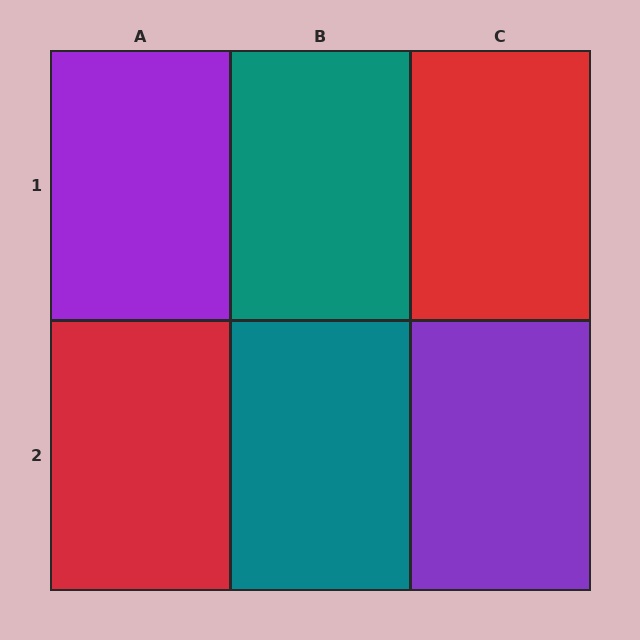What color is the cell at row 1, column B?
Teal.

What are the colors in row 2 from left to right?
Red, teal, purple.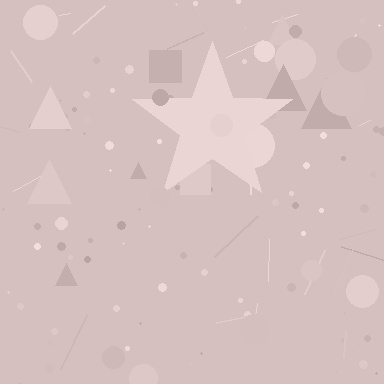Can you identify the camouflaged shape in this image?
The camouflaged shape is a star.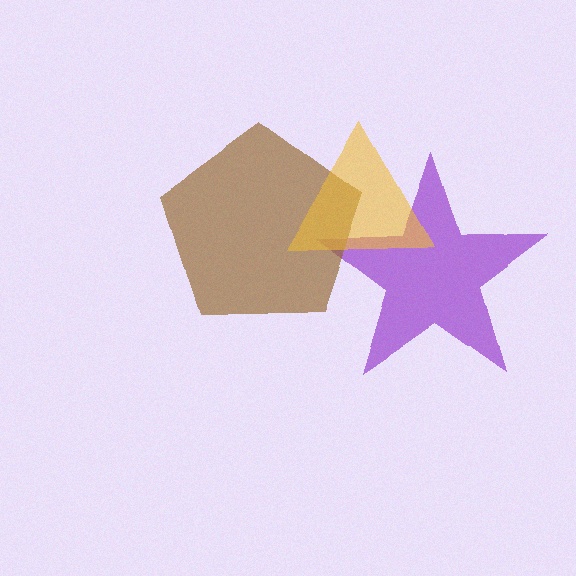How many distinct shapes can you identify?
There are 3 distinct shapes: a purple star, a brown pentagon, a yellow triangle.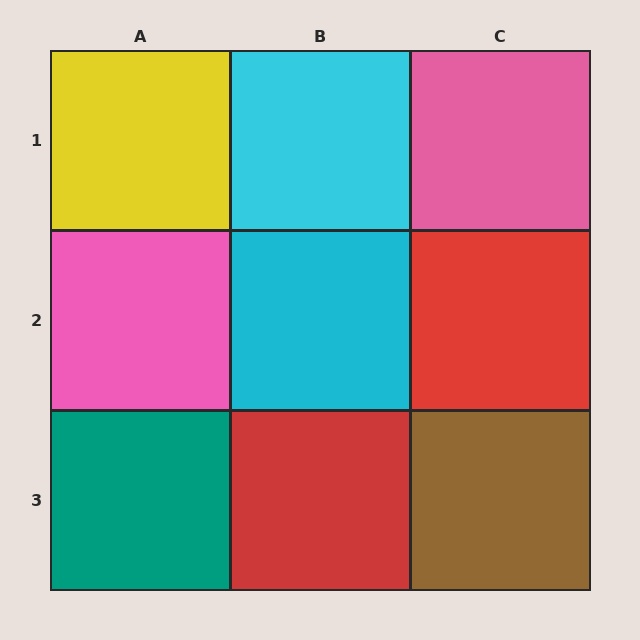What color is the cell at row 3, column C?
Brown.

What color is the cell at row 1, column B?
Cyan.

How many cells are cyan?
2 cells are cyan.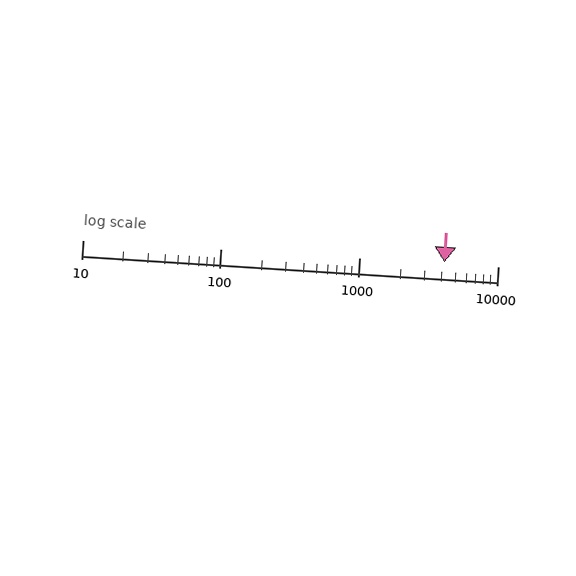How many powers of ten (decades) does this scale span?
The scale spans 3 decades, from 10 to 10000.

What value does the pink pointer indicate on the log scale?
The pointer indicates approximately 4100.